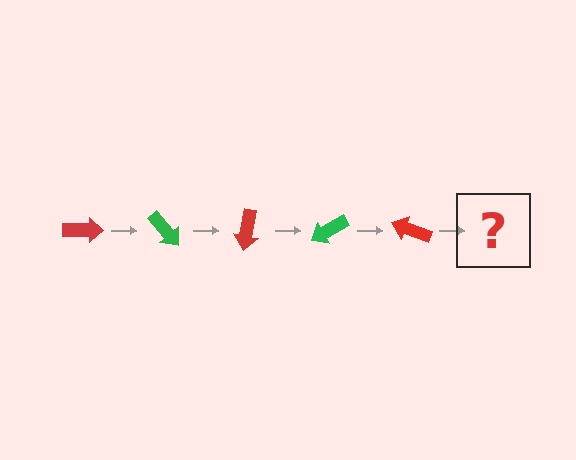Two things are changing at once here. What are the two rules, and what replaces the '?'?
The two rules are that it rotates 50 degrees each step and the color cycles through red and green. The '?' should be a green arrow, rotated 250 degrees from the start.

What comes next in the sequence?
The next element should be a green arrow, rotated 250 degrees from the start.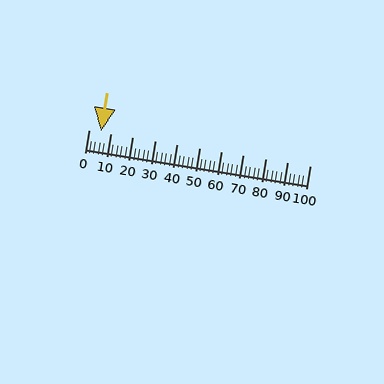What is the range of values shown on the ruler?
The ruler shows values from 0 to 100.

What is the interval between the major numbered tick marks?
The major tick marks are spaced 10 units apart.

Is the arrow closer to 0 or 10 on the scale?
The arrow is closer to 10.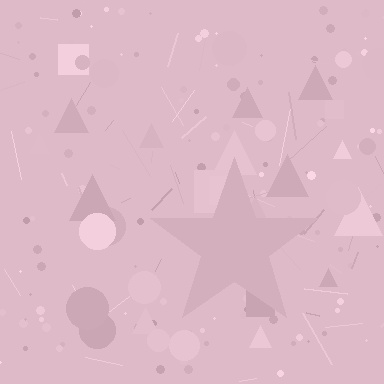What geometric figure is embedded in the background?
A star is embedded in the background.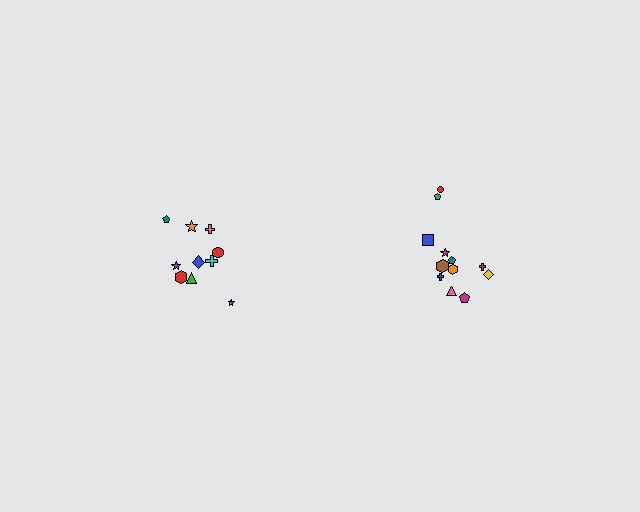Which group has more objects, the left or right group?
The right group.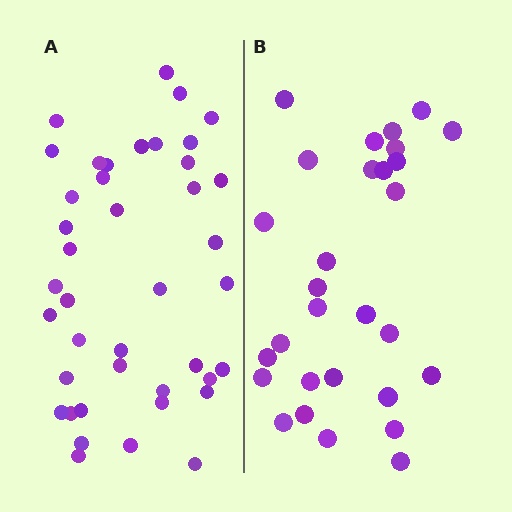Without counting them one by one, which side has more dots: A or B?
Region A (the left region) has more dots.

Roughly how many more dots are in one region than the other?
Region A has roughly 12 or so more dots than region B.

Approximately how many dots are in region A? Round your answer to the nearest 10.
About 40 dots. (The exact count is 41, which rounds to 40.)